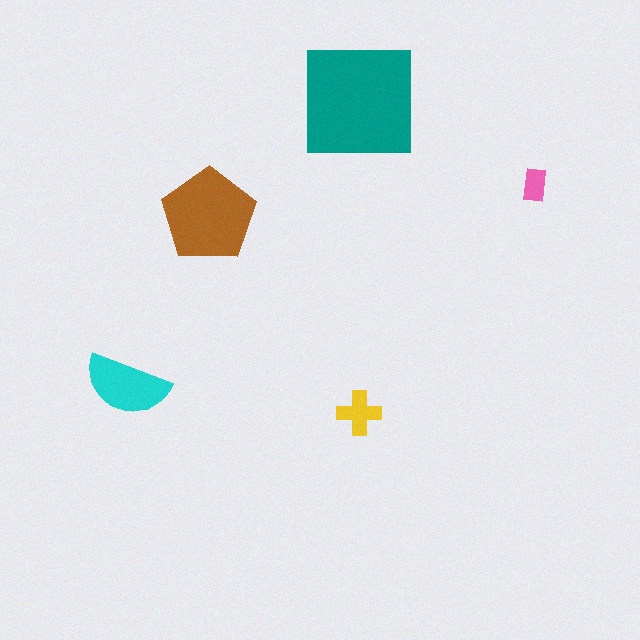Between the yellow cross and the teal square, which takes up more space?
The teal square.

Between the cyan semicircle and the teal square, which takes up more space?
The teal square.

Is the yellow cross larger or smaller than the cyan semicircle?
Smaller.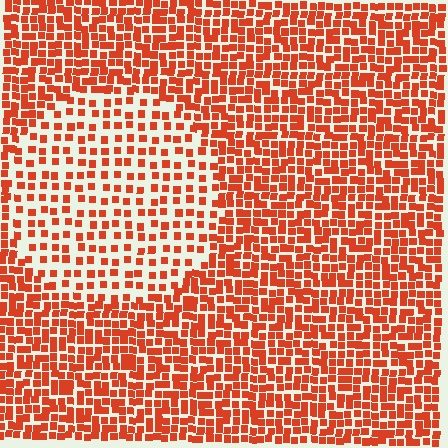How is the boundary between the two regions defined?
The boundary is defined by a change in element density (approximately 2.0x ratio). All elements are the same color, size, and shape.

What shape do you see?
I see a circle.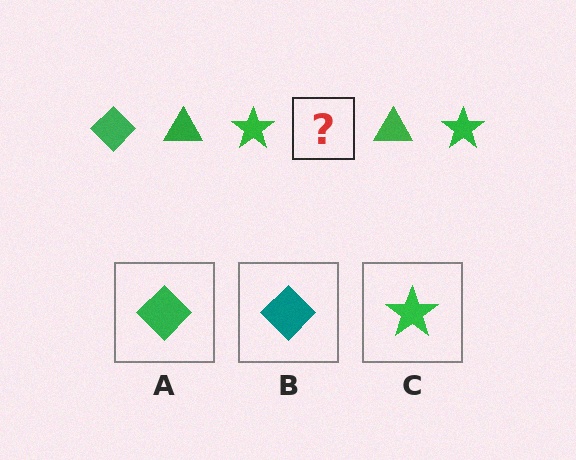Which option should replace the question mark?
Option A.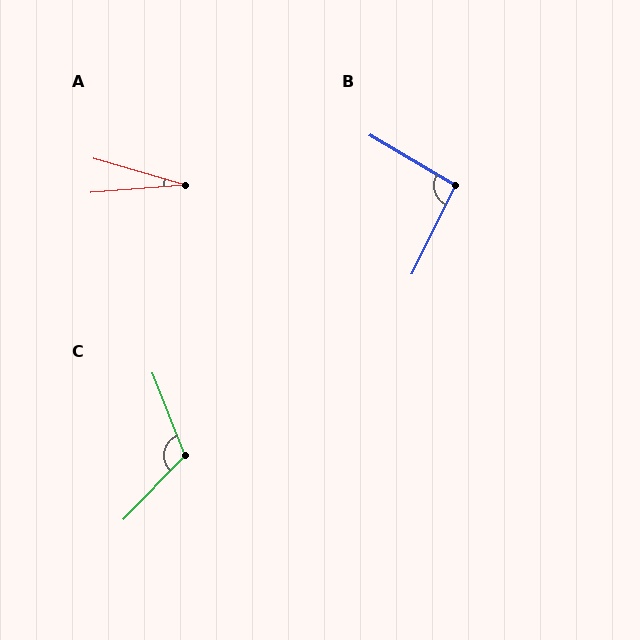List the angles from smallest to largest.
A (21°), B (94°), C (114°).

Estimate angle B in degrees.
Approximately 94 degrees.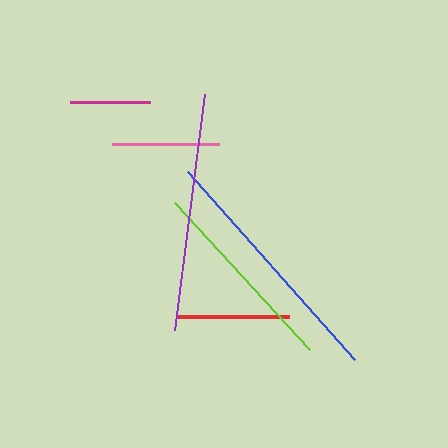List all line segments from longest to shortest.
From longest to shortest: blue, purple, lime, red, pink, magenta.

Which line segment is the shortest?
The magenta line is the shortest at approximately 80 pixels.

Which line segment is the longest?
The blue line is the longest at approximately 251 pixels.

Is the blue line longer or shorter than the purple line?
The blue line is longer than the purple line.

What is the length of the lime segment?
The lime segment is approximately 199 pixels long.